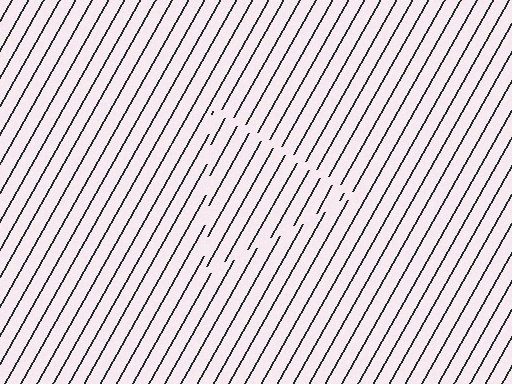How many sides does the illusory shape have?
3 sides — the line-ends trace a triangle.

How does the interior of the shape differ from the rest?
The interior of the shape contains the same grating, shifted by half a period — the contour is defined by the phase discontinuity where line-ends from the inner and outer gratings abut.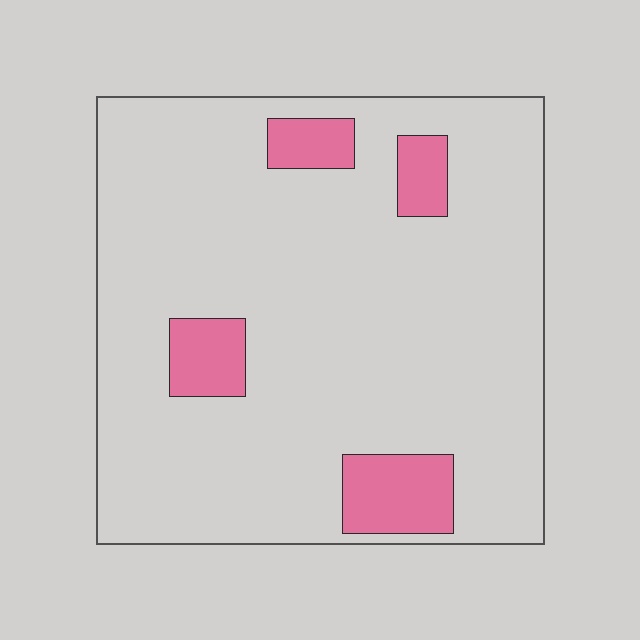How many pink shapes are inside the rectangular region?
4.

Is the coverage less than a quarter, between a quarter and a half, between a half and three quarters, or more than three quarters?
Less than a quarter.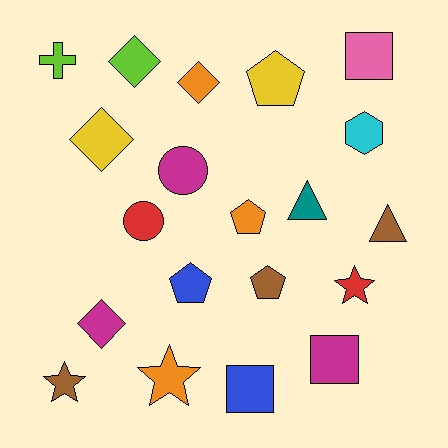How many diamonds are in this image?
There are 4 diamonds.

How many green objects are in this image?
There are no green objects.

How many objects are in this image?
There are 20 objects.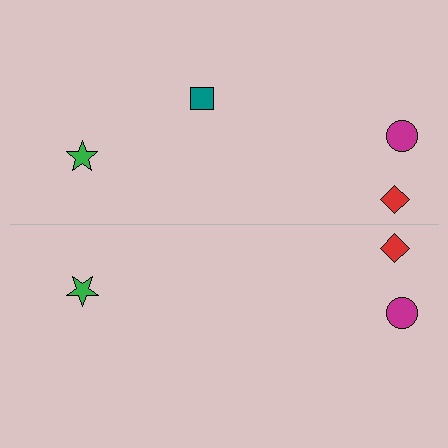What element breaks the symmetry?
A teal square is missing from the bottom side.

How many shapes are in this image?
There are 7 shapes in this image.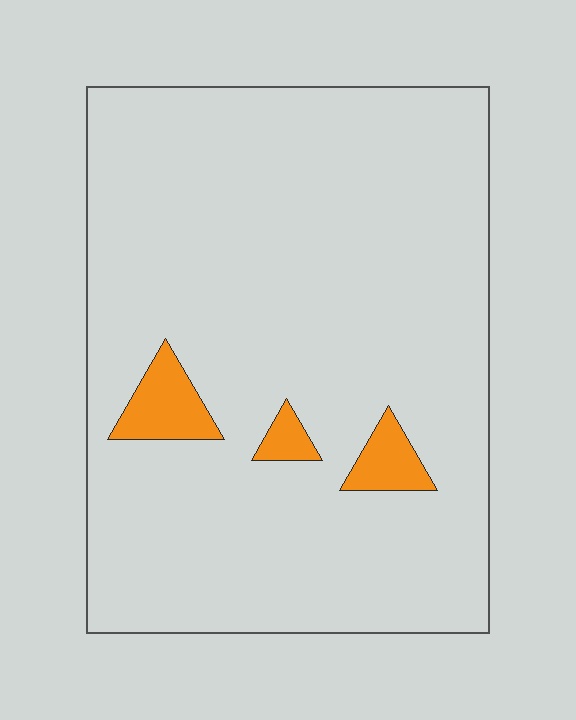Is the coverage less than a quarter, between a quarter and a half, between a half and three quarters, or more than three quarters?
Less than a quarter.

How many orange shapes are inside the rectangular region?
3.